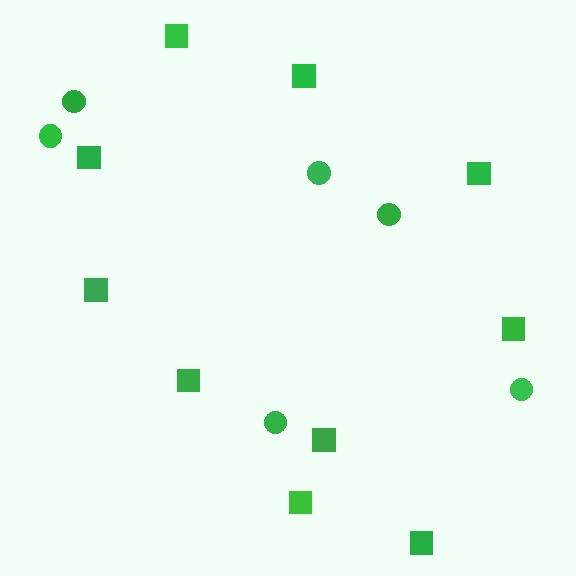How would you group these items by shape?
There are 2 groups: one group of squares (10) and one group of circles (6).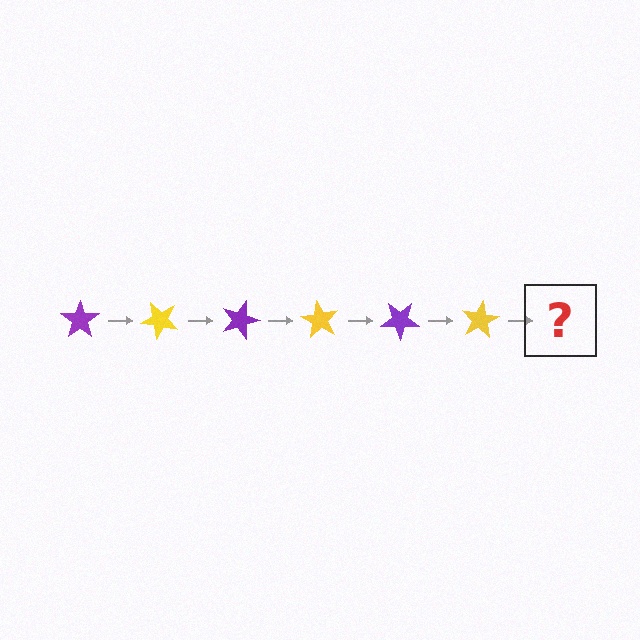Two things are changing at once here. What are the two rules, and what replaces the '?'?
The two rules are that it rotates 45 degrees each step and the color cycles through purple and yellow. The '?' should be a purple star, rotated 270 degrees from the start.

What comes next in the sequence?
The next element should be a purple star, rotated 270 degrees from the start.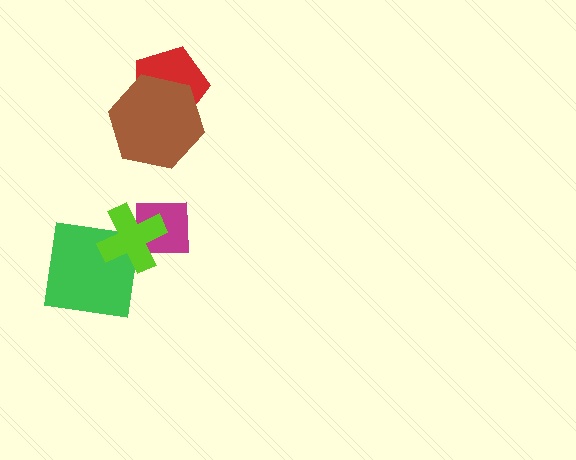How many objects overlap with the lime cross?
2 objects overlap with the lime cross.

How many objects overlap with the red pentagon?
1 object overlaps with the red pentagon.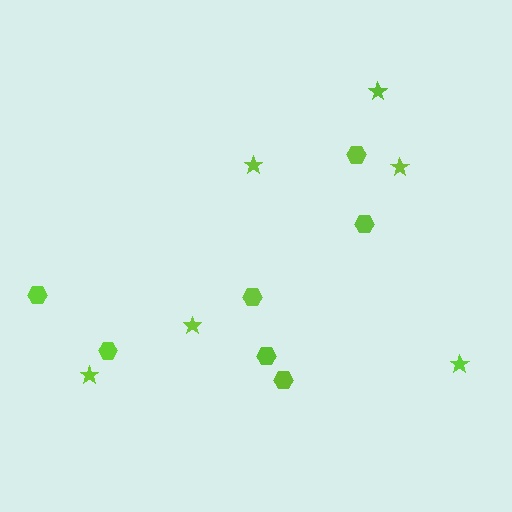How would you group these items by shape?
There are 2 groups: one group of stars (6) and one group of hexagons (7).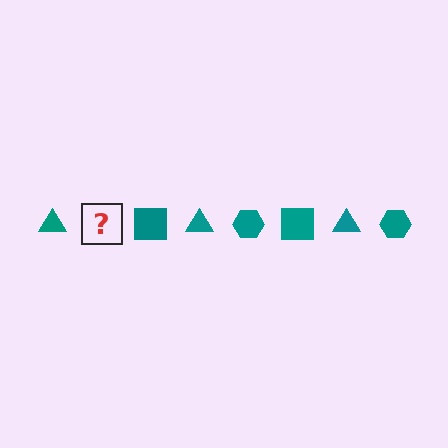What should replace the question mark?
The question mark should be replaced with a teal hexagon.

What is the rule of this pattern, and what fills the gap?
The rule is that the pattern cycles through triangle, hexagon, square shapes in teal. The gap should be filled with a teal hexagon.